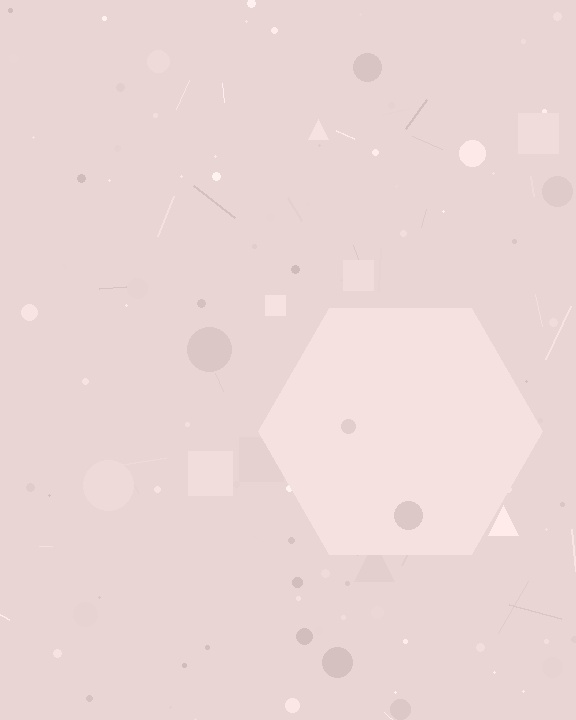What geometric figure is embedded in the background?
A hexagon is embedded in the background.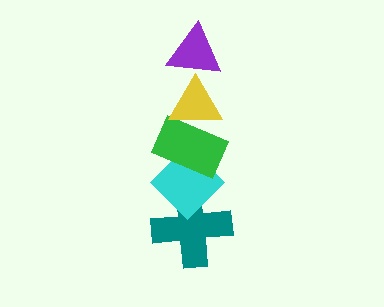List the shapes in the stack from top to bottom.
From top to bottom: the purple triangle, the yellow triangle, the green rectangle, the cyan diamond, the teal cross.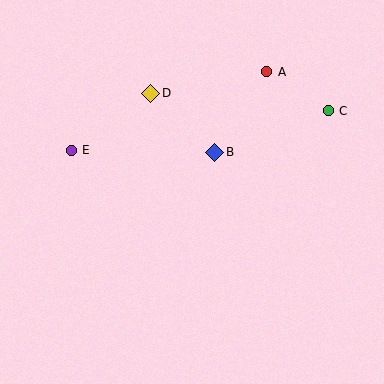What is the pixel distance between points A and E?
The distance between A and E is 210 pixels.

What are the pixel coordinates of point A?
Point A is at (267, 72).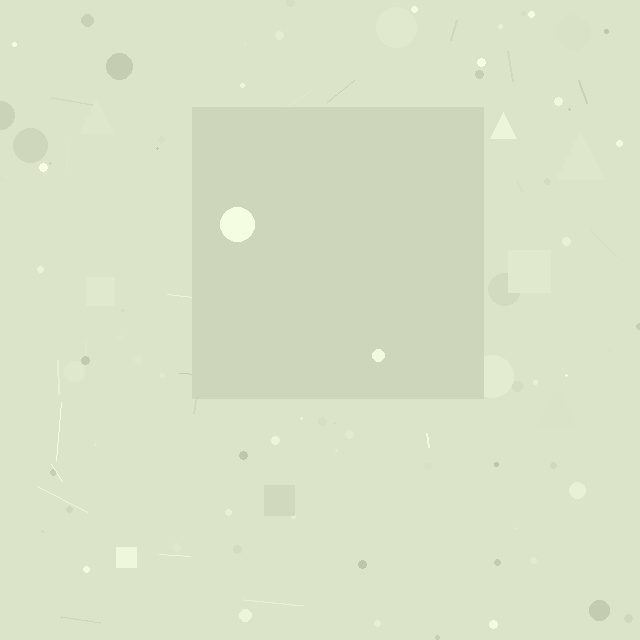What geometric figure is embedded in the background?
A square is embedded in the background.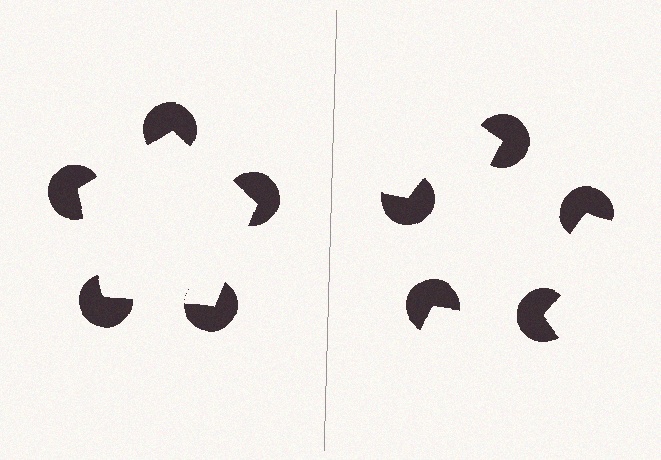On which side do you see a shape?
An illusory pentagon appears on the left side. On the right side the wedge cuts are rotated, so no coherent shape forms.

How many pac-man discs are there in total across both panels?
10 — 5 on each side.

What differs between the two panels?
The pac-man discs are positioned identically on both sides; only the wedge orientations differ. On the left they align to a pentagon; on the right they are misaligned.